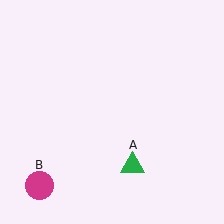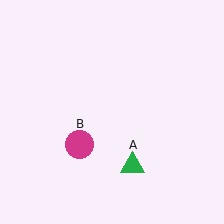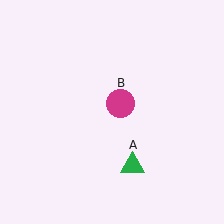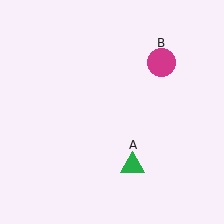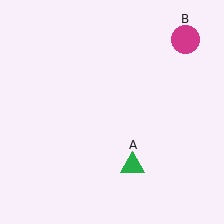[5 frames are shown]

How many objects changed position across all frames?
1 object changed position: magenta circle (object B).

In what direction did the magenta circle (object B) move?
The magenta circle (object B) moved up and to the right.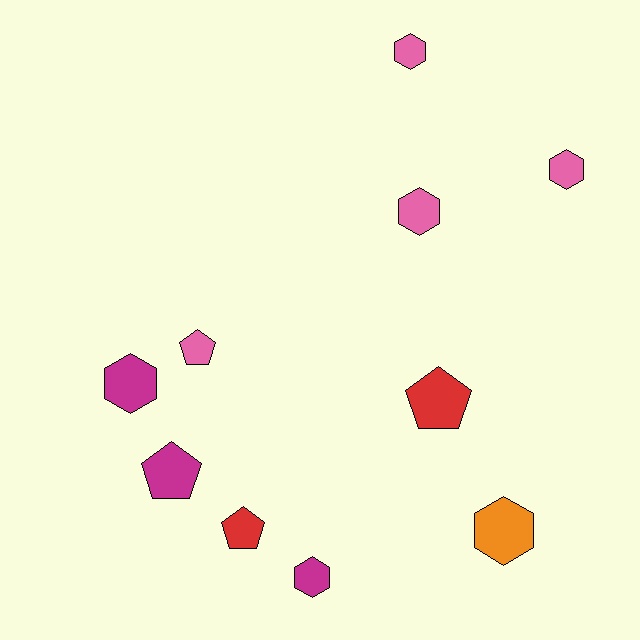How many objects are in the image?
There are 10 objects.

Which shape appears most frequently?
Hexagon, with 6 objects.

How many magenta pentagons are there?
There is 1 magenta pentagon.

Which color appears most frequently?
Pink, with 4 objects.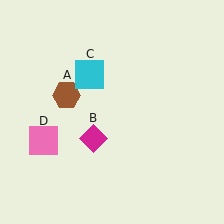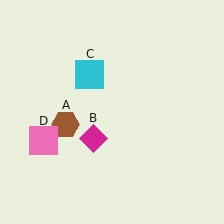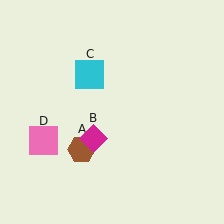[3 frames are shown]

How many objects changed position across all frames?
1 object changed position: brown hexagon (object A).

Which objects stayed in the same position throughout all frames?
Magenta diamond (object B) and cyan square (object C) and pink square (object D) remained stationary.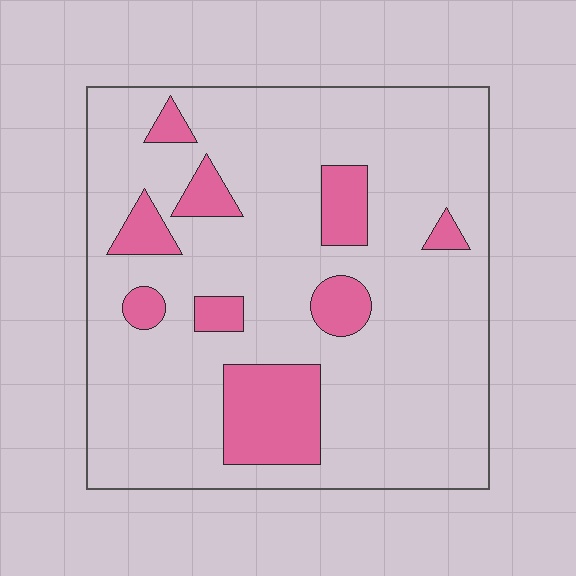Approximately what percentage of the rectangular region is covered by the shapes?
Approximately 15%.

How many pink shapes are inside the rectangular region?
9.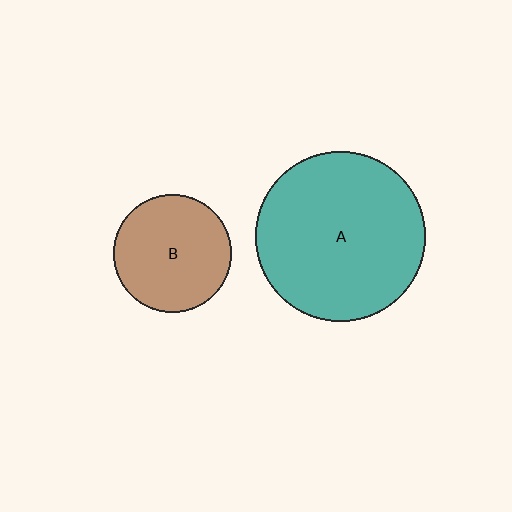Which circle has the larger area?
Circle A (teal).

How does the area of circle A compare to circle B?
Approximately 2.1 times.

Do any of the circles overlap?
No, none of the circles overlap.